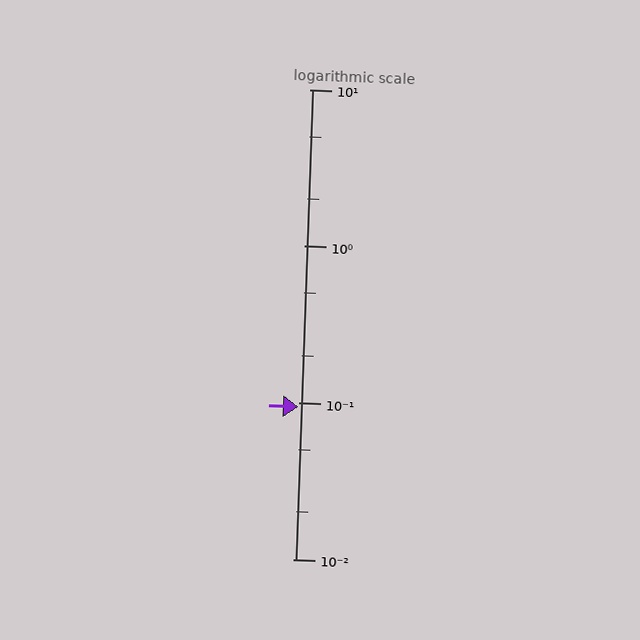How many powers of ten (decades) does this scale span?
The scale spans 3 decades, from 0.01 to 10.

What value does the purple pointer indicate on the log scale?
The pointer indicates approximately 0.094.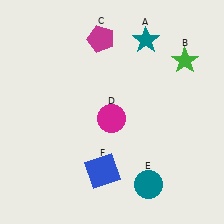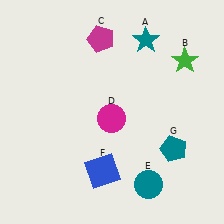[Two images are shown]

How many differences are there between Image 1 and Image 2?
There is 1 difference between the two images.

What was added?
A teal pentagon (G) was added in Image 2.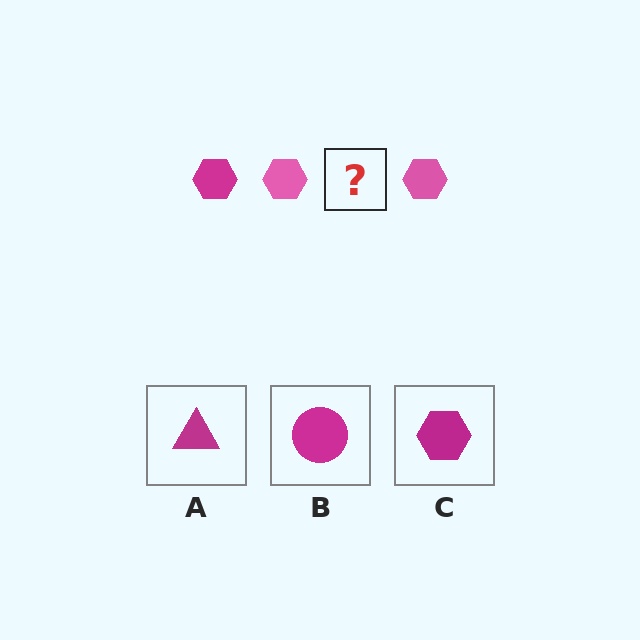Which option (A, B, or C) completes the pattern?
C.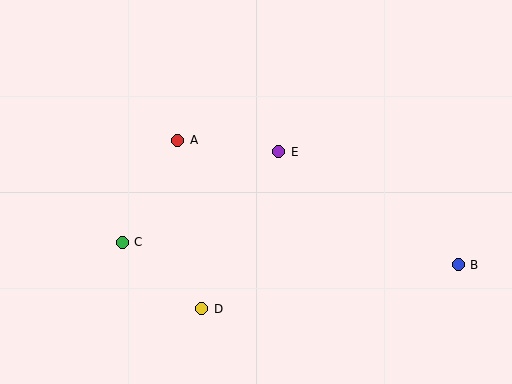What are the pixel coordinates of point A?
Point A is at (178, 140).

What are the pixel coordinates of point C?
Point C is at (122, 242).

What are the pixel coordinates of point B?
Point B is at (458, 265).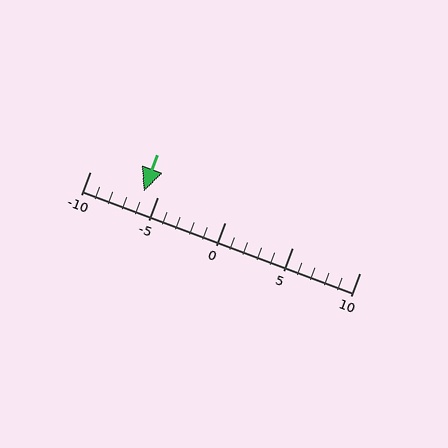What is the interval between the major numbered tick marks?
The major tick marks are spaced 5 units apart.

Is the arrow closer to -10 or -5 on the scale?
The arrow is closer to -5.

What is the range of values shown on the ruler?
The ruler shows values from -10 to 10.